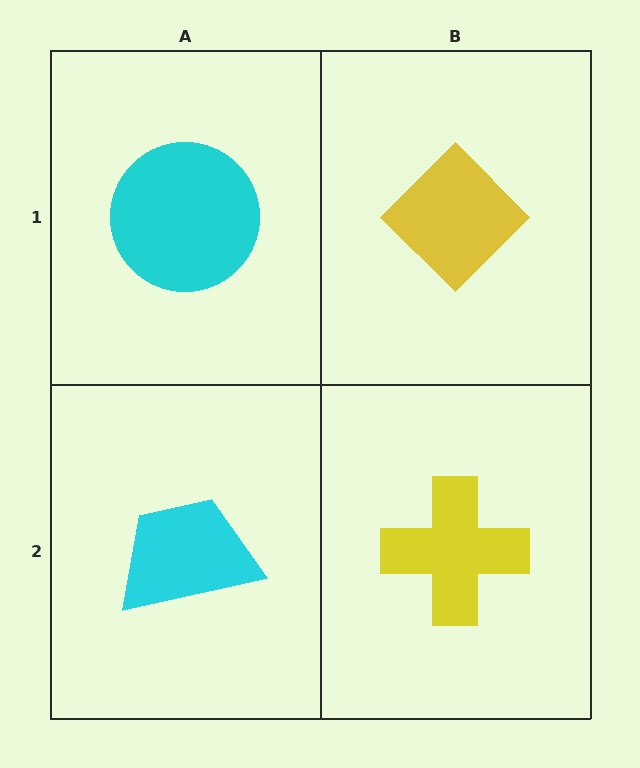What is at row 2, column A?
A cyan trapezoid.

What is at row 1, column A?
A cyan circle.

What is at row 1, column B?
A yellow diamond.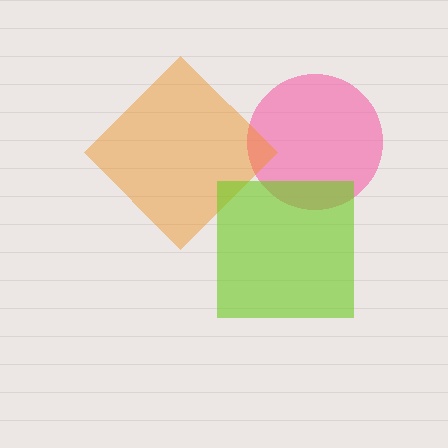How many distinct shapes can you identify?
There are 3 distinct shapes: a pink circle, an orange diamond, a lime square.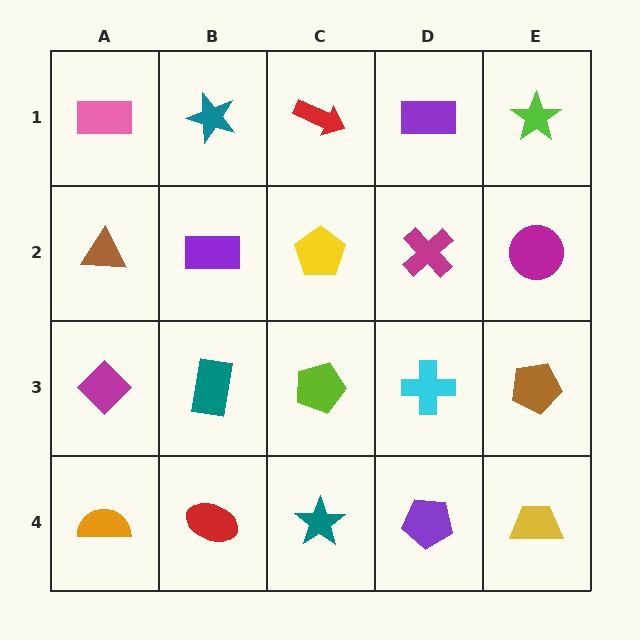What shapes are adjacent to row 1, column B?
A purple rectangle (row 2, column B), a pink rectangle (row 1, column A), a red arrow (row 1, column C).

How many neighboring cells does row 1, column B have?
3.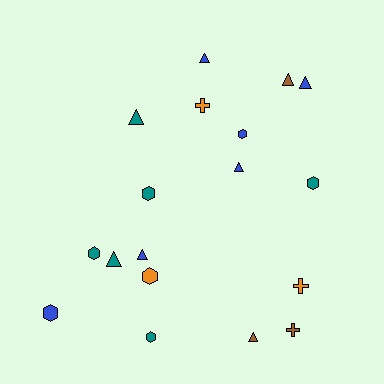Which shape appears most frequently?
Triangle, with 8 objects.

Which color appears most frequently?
Teal, with 6 objects.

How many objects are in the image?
There are 18 objects.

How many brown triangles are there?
There are 2 brown triangles.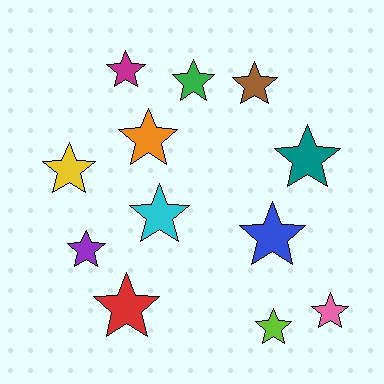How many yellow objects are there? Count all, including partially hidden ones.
There is 1 yellow object.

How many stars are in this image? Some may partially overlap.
There are 12 stars.